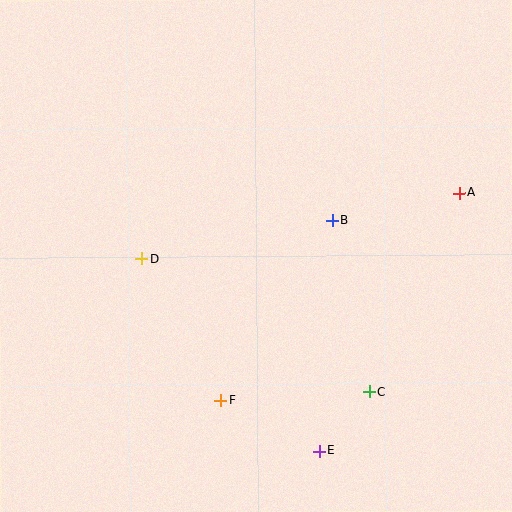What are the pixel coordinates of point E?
Point E is at (320, 451).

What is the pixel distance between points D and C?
The distance between D and C is 264 pixels.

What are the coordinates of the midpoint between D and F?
The midpoint between D and F is at (181, 330).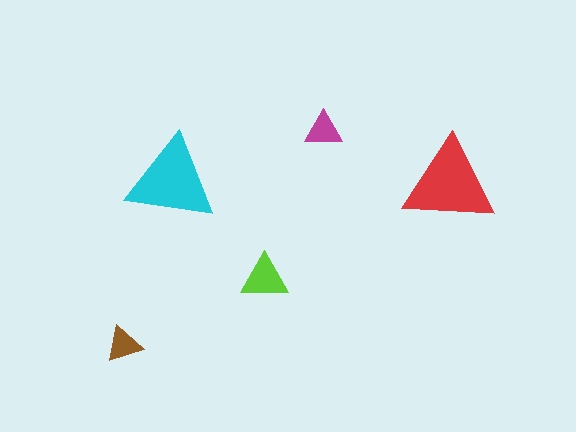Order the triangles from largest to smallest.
the red one, the cyan one, the lime one, the magenta one, the brown one.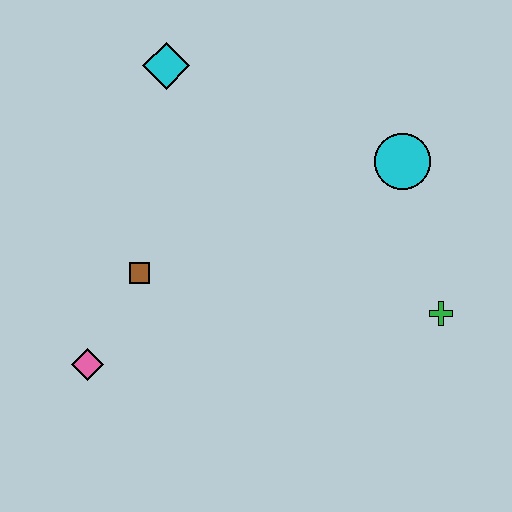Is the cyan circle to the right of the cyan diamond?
Yes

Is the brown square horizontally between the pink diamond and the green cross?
Yes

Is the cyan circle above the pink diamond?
Yes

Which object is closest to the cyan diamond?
The brown square is closest to the cyan diamond.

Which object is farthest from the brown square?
The green cross is farthest from the brown square.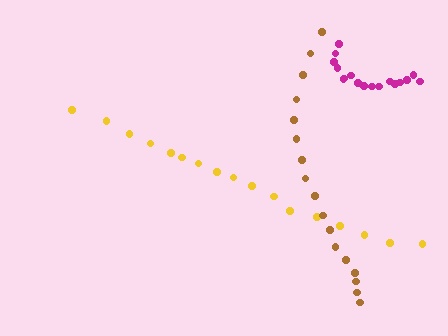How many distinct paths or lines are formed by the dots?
There are 3 distinct paths.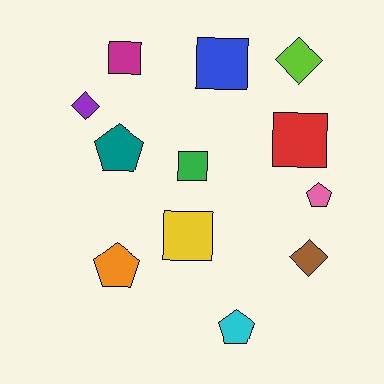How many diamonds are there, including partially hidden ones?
There are 3 diamonds.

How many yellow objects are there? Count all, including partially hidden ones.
There is 1 yellow object.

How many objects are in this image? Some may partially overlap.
There are 12 objects.